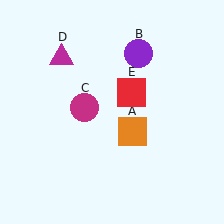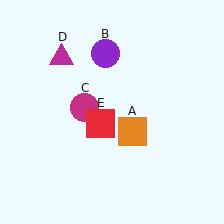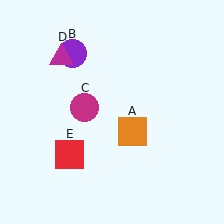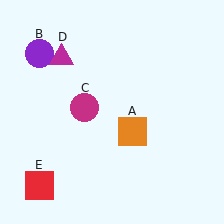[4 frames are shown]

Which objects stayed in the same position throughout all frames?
Orange square (object A) and magenta circle (object C) and magenta triangle (object D) remained stationary.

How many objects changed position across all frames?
2 objects changed position: purple circle (object B), red square (object E).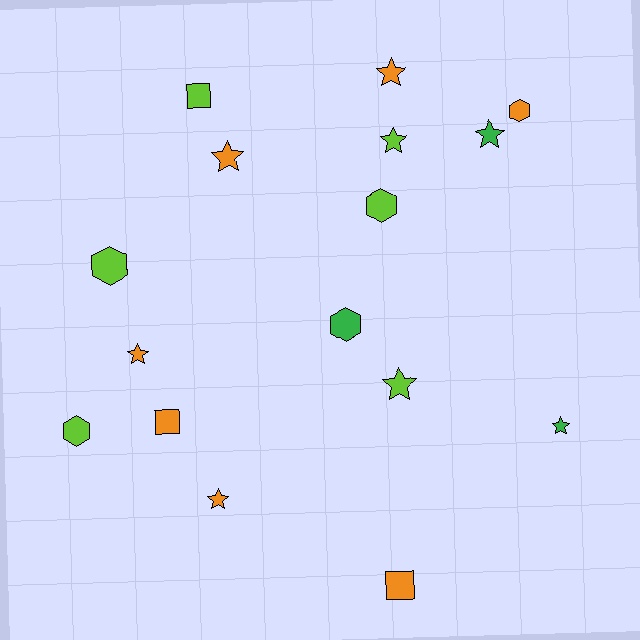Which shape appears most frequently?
Star, with 8 objects.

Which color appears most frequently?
Orange, with 7 objects.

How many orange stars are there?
There are 4 orange stars.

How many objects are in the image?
There are 16 objects.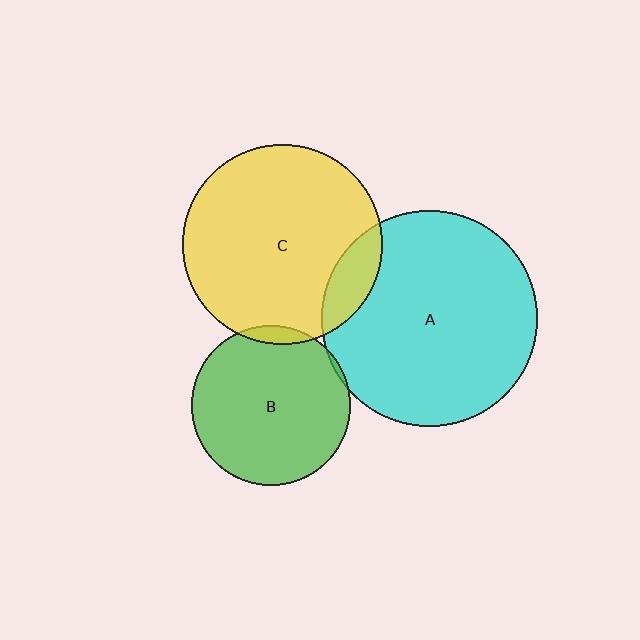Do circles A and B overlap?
Yes.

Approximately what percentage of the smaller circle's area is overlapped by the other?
Approximately 5%.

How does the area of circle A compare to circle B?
Approximately 1.8 times.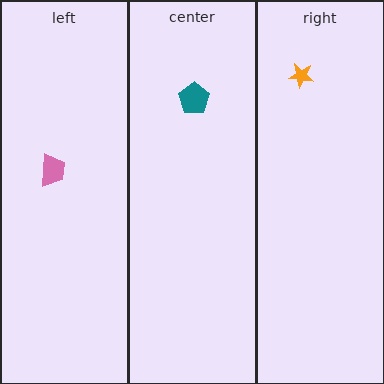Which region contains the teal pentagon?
The center region.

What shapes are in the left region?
The pink trapezoid.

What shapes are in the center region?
The teal pentagon.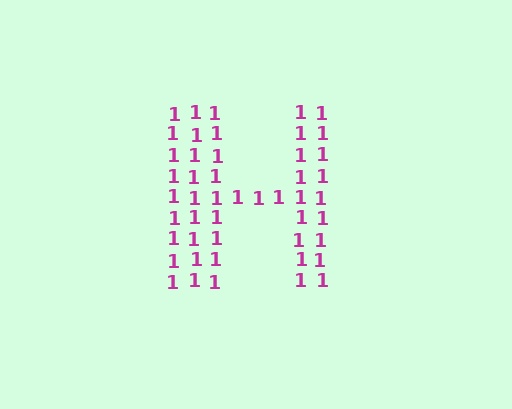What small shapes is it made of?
It is made of small digit 1's.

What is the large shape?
The large shape is the letter H.